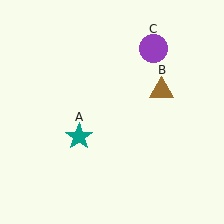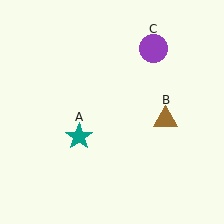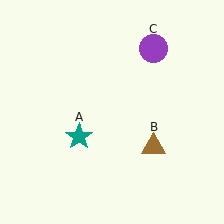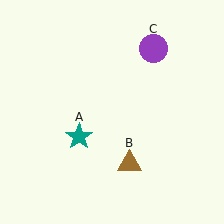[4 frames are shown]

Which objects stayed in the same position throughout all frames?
Teal star (object A) and purple circle (object C) remained stationary.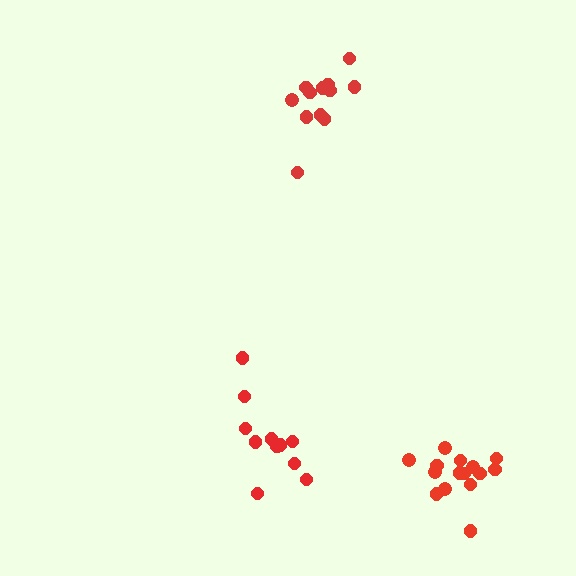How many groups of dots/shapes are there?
There are 3 groups.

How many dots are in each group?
Group 1: 15 dots, Group 2: 12 dots, Group 3: 11 dots (38 total).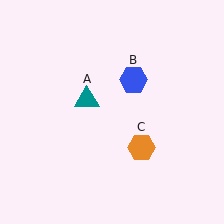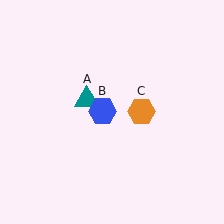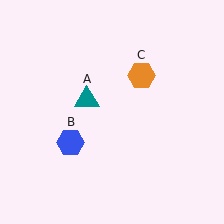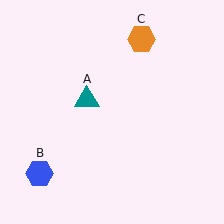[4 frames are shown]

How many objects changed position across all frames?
2 objects changed position: blue hexagon (object B), orange hexagon (object C).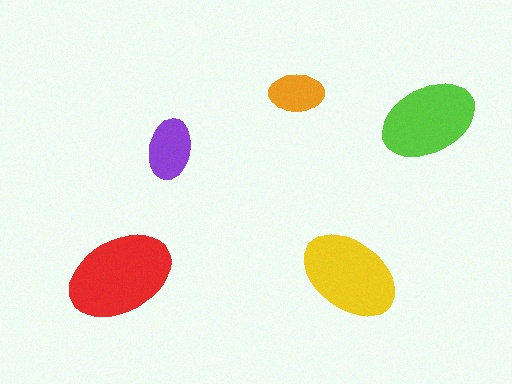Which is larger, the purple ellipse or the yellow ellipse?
The yellow one.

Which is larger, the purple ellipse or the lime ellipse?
The lime one.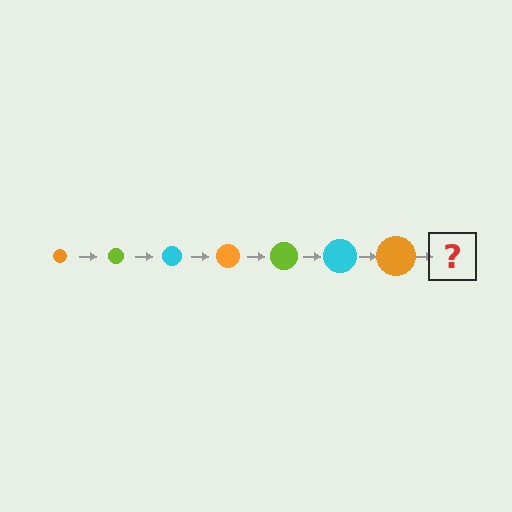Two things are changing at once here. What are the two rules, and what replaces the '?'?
The two rules are that the circle grows larger each step and the color cycles through orange, lime, and cyan. The '?' should be a lime circle, larger than the previous one.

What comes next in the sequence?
The next element should be a lime circle, larger than the previous one.